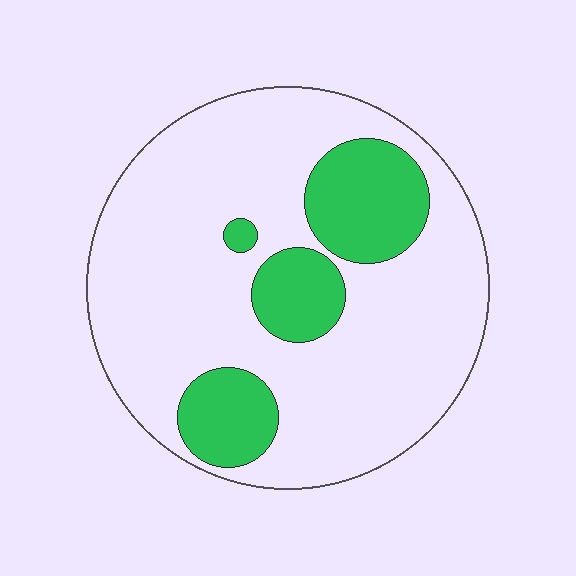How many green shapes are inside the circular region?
4.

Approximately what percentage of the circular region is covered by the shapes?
Approximately 20%.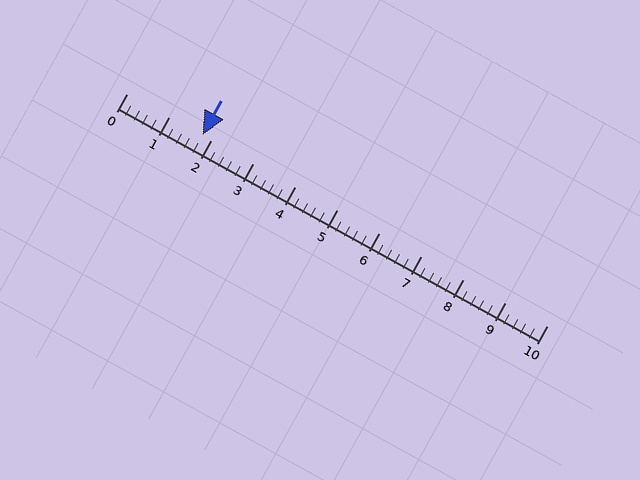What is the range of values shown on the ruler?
The ruler shows values from 0 to 10.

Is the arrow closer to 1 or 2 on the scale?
The arrow is closer to 2.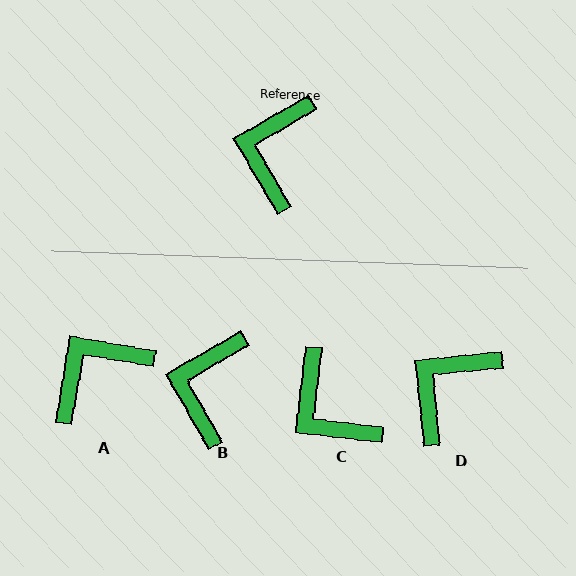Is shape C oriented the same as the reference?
No, it is off by about 53 degrees.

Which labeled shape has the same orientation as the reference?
B.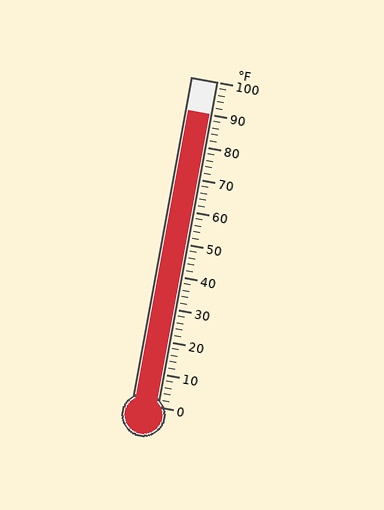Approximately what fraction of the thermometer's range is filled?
The thermometer is filled to approximately 90% of its range.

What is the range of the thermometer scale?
The thermometer scale ranges from 0°F to 100°F.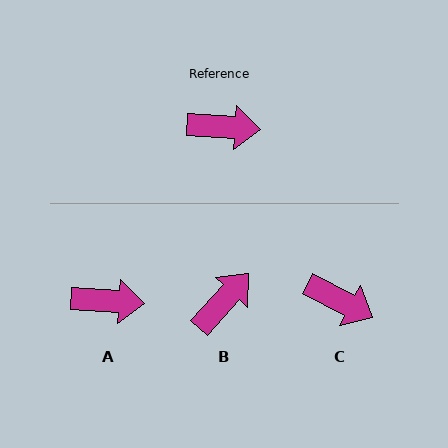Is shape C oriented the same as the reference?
No, it is off by about 23 degrees.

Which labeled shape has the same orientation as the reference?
A.